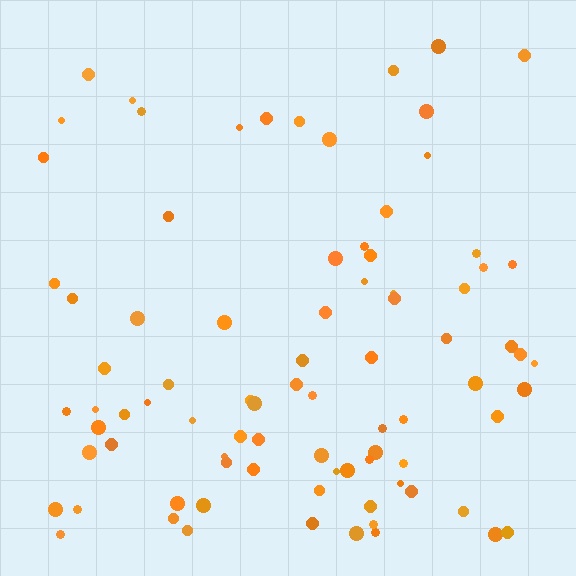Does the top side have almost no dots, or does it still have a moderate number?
Still a moderate number, just noticeably fewer than the bottom.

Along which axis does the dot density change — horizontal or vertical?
Vertical.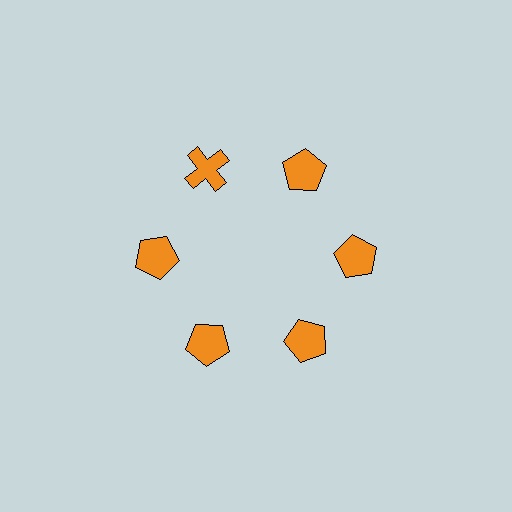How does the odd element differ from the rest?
It has a different shape: cross instead of pentagon.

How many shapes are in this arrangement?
There are 6 shapes arranged in a ring pattern.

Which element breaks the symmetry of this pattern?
The orange cross at roughly the 11 o'clock position breaks the symmetry. All other shapes are orange pentagons.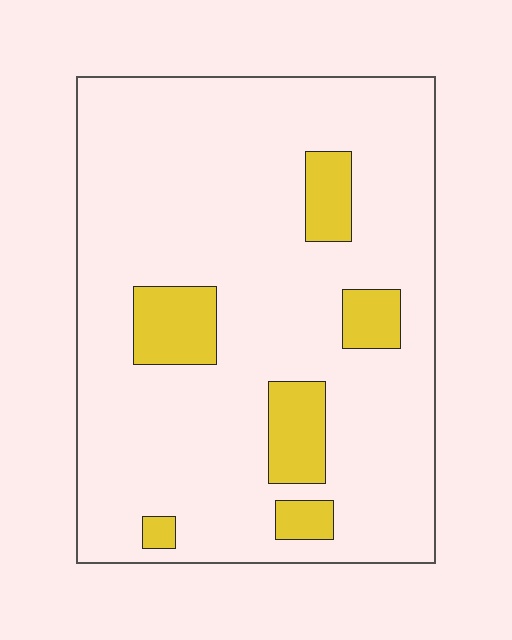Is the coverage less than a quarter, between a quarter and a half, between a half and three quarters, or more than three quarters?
Less than a quarter.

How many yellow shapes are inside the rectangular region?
6.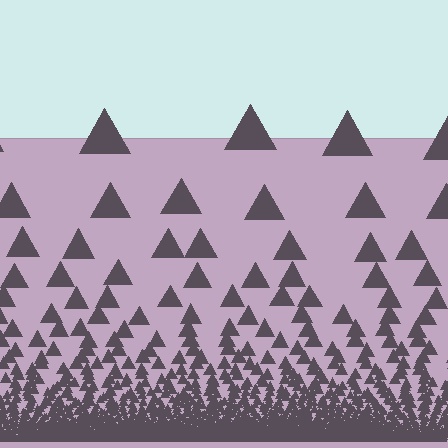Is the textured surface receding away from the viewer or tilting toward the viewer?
The surface appears to tilt toward the viewer. Texture elements get larger and sparser toward the top.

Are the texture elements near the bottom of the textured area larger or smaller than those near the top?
Smaller. The gradient is inverted — elements near the bottom are smaller and denser.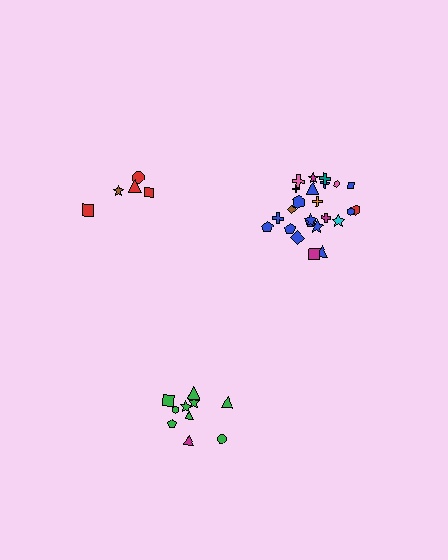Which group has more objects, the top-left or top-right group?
The top-right group.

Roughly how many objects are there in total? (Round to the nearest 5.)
Roughly 40 objects in total.